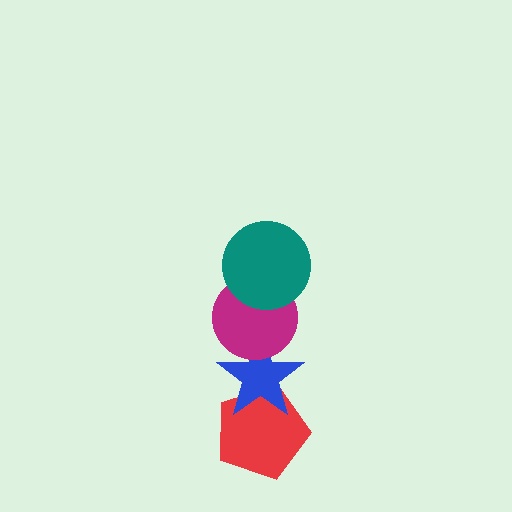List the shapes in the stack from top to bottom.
From top to bottom: the teal circle, the magenta circle, the blue star, the red pentagon.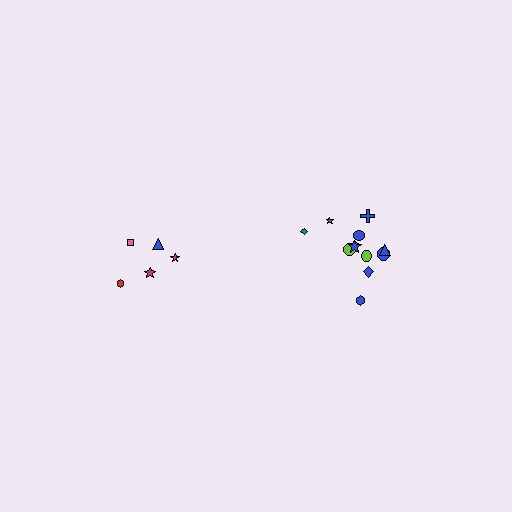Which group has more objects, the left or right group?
The right group.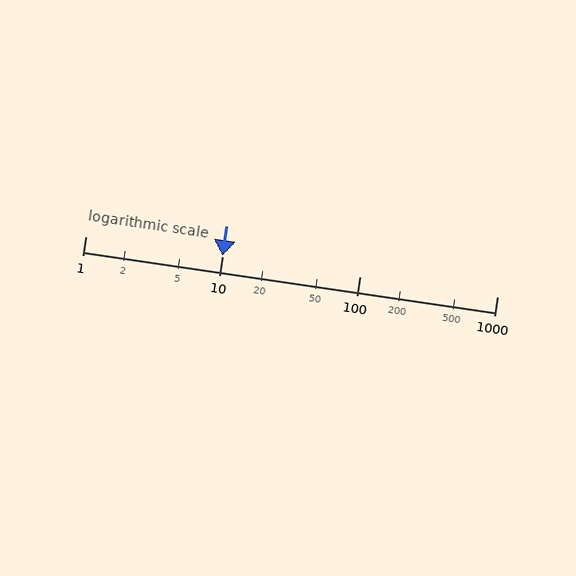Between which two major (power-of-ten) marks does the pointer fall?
The pointer is between 10 and 100.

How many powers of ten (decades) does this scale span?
The scale spans 3 decades, from 1 to 1000.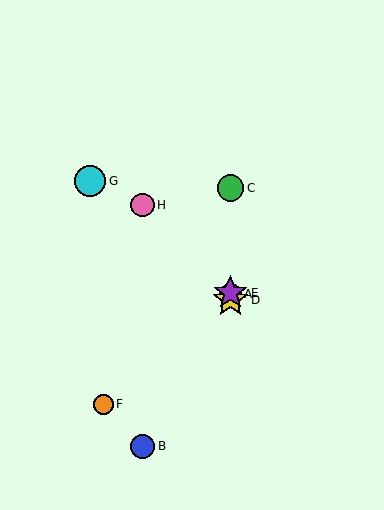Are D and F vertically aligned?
No, D is at x≈230 and F is at x≈103.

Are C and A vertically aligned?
Yes, both are at x≈230.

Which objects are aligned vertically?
Objects A, C, D, E are aligned vertically.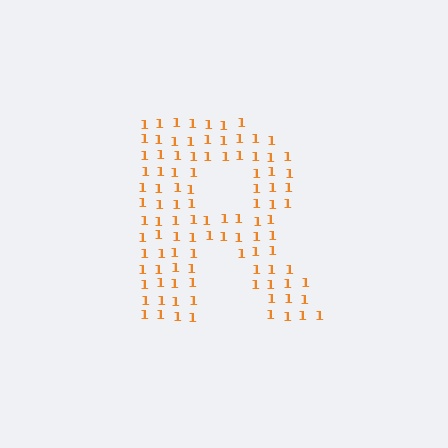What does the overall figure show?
The overall figure shows the letter R.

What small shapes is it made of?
It is made of small digit 1's.